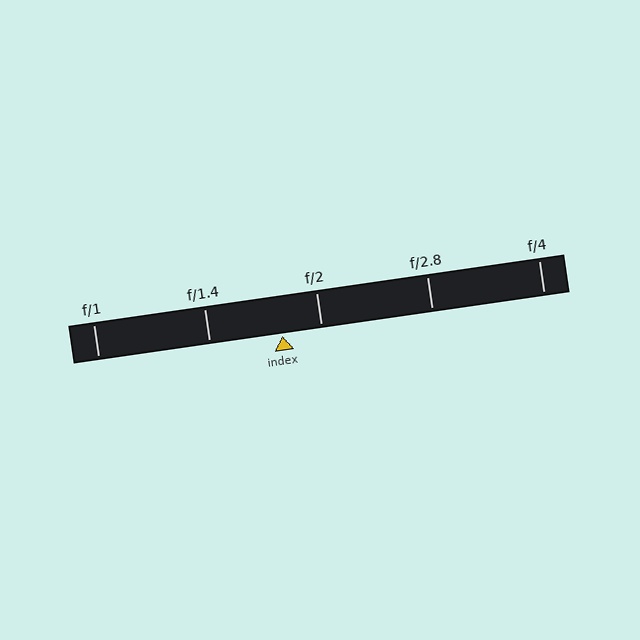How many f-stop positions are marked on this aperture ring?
There are 5 f-stop positions marked.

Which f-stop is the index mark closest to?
The index mark is closest to f/2.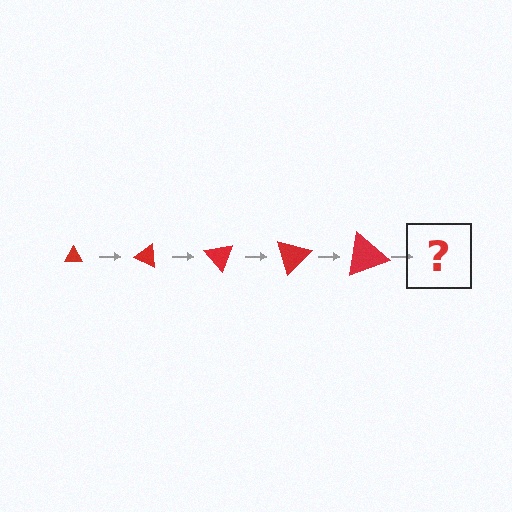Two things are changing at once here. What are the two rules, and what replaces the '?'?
The two rules are that the triangle grows larger each step and it rotates 25 degrees each step. The '?' should be a triangle, larger than the previous one and rotated 125 degrees from the start.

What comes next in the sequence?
The next element should be a triangle, larger than the previous one and rotated 125 degrees from the start.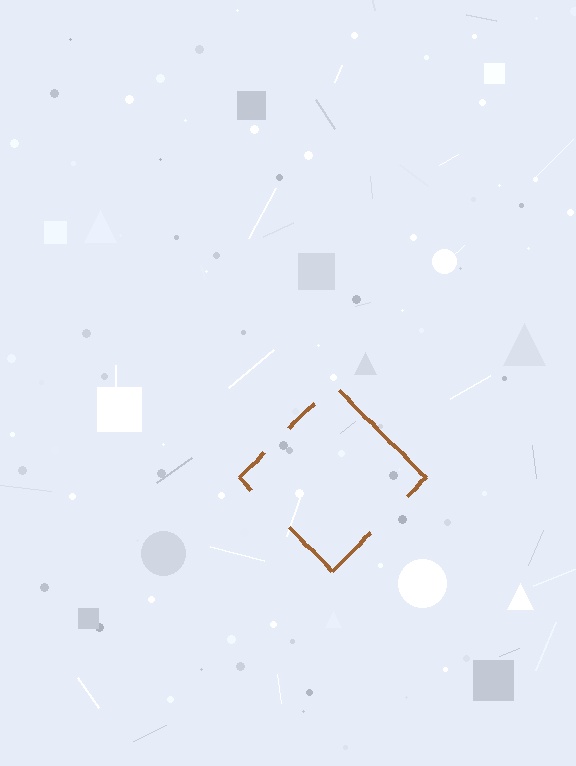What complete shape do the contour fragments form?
The contour fragments form a diamond.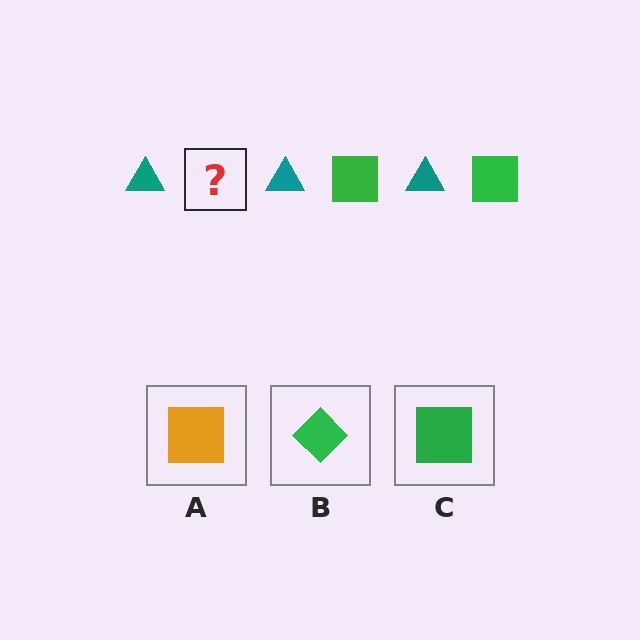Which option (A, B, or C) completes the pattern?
C.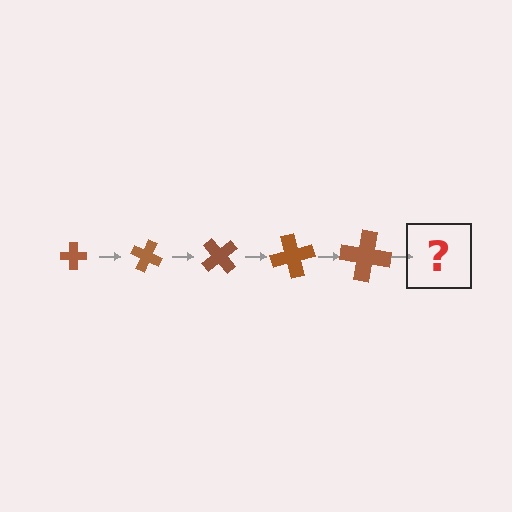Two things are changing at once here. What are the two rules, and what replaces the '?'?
The two rules are that the cross grows larger each step and it rotates 25 degrees each step. The '?' should be a cross, larger than the previous one and rotated 125 degrees from the start.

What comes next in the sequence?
The next element should be a cross, larger than the previous one and rotated 125 degrees from the start.